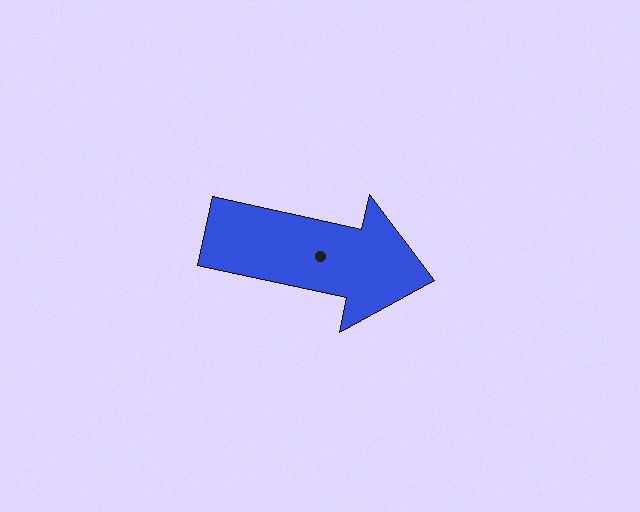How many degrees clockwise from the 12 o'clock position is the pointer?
Approximately 102 degrees.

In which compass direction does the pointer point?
East.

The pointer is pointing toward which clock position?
Roughly 3 o'clock.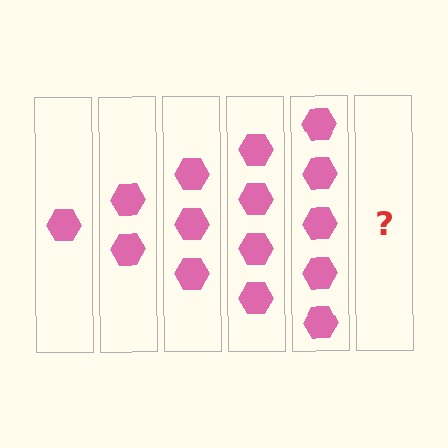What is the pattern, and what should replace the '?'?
The pattern is that each step adds one more hexagon. The '?' should be 6 hexagons.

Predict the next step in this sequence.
The next step is 6 hexagons.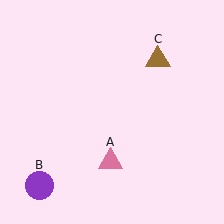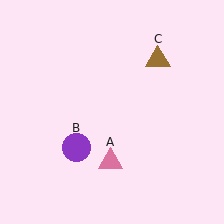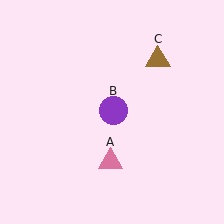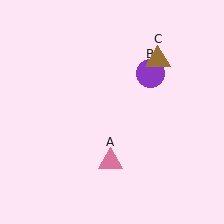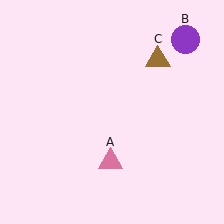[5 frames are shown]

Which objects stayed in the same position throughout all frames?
Pink triangle (object A) and brown triangle (object C) remained stationary.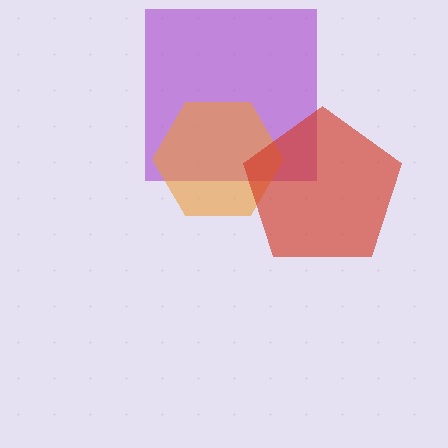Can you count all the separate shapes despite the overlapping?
Yes, there are 3 separate shapes.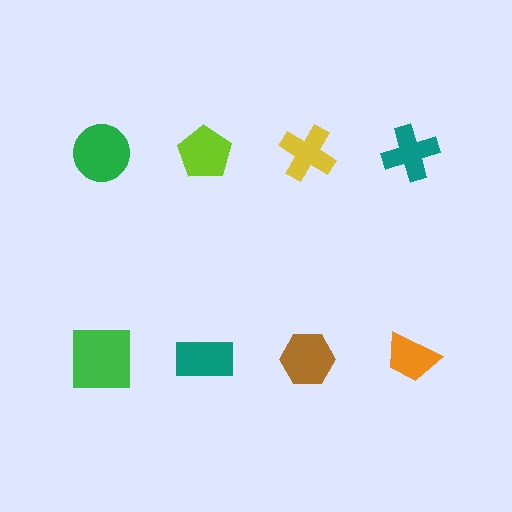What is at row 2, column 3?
A brown hexagon.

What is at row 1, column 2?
A lime pentagon.